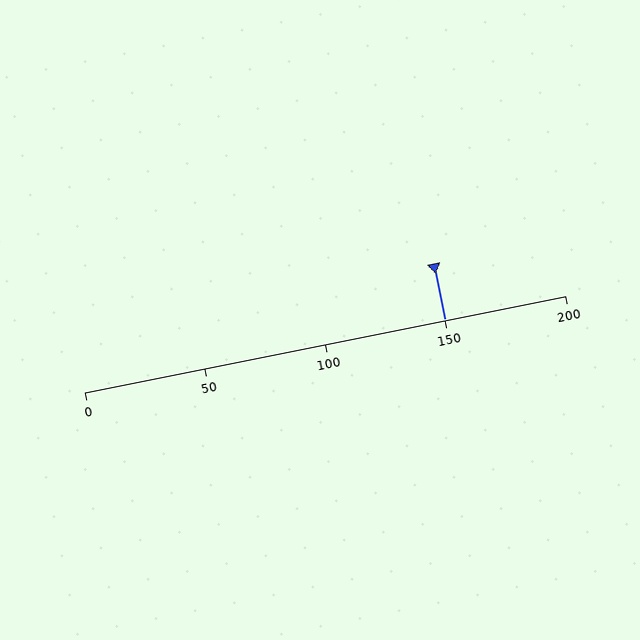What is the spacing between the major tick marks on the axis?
The major ticks are spaced 50 apart.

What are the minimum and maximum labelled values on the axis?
The axis runs from 0 to 200.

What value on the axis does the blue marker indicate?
The marker indicates approximately 150.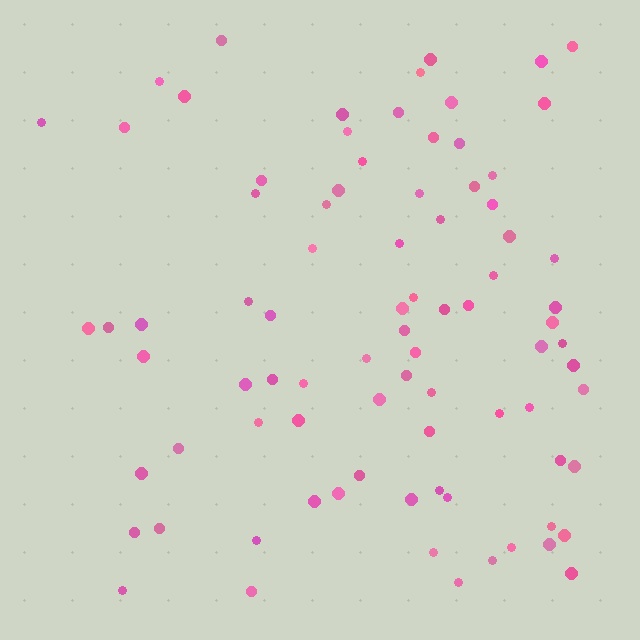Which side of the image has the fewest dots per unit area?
The left.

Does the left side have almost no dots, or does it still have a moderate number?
Still a moderate number, just noticeably fewer than the right.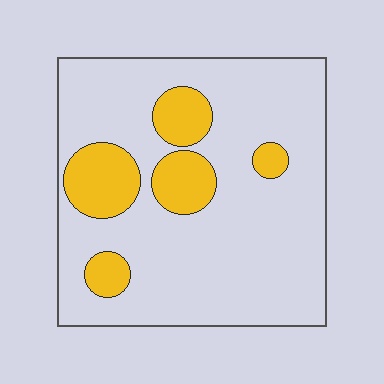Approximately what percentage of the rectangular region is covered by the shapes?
Approximately 20%.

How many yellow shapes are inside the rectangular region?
5.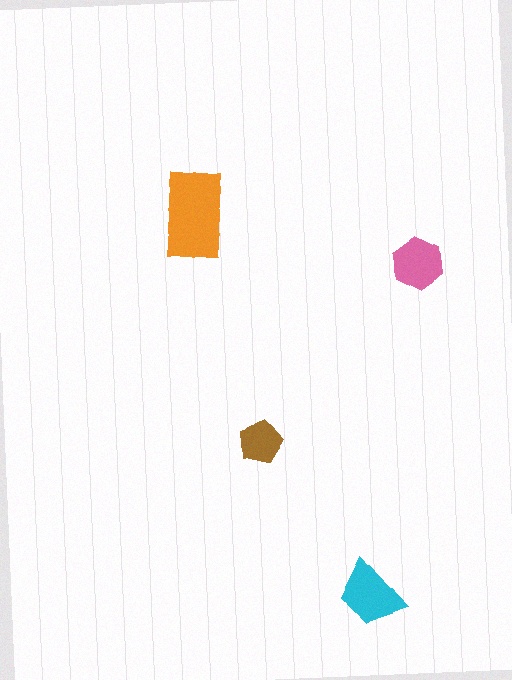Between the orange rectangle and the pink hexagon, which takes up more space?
The orange rectangle.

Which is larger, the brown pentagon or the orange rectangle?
The orange rectangle.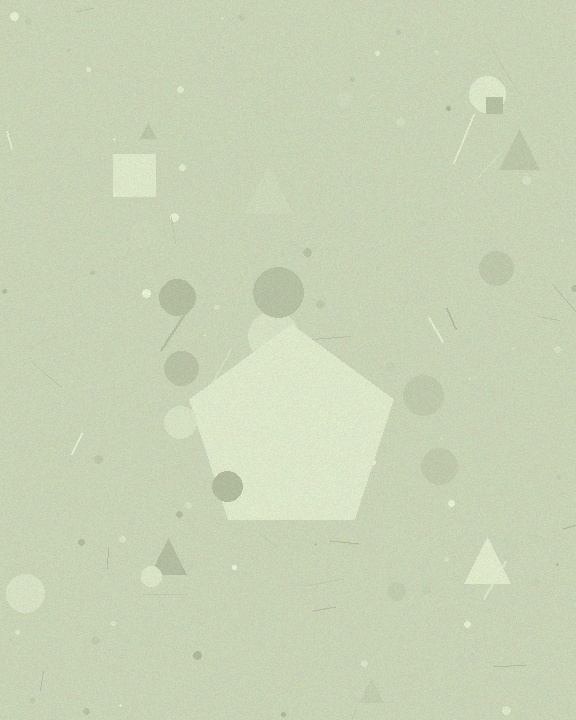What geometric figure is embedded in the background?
A pentagon is embedded in the background.